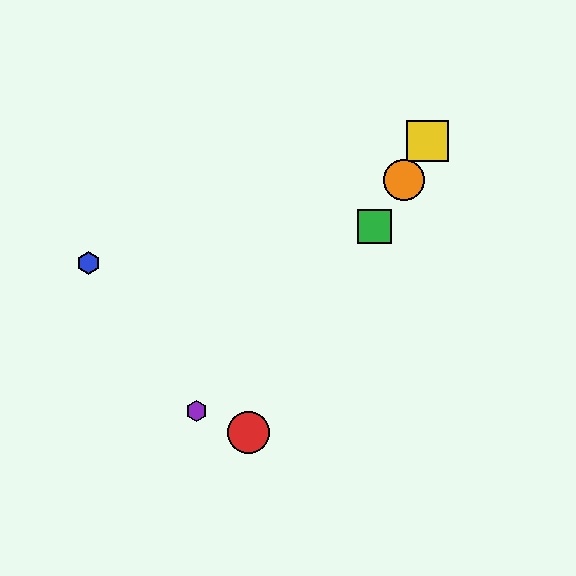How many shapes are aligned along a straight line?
4 shapes (the red circle, the green square, the yellow square, the orange circle) are aligned along a straight line.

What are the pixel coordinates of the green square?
The green square is at (375, 226).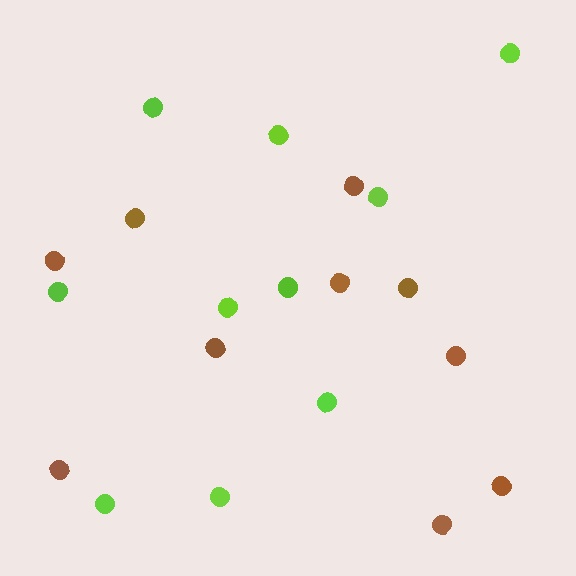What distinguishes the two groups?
There are 2 groups: one group of lime circles (10) and one group of brown circles (10).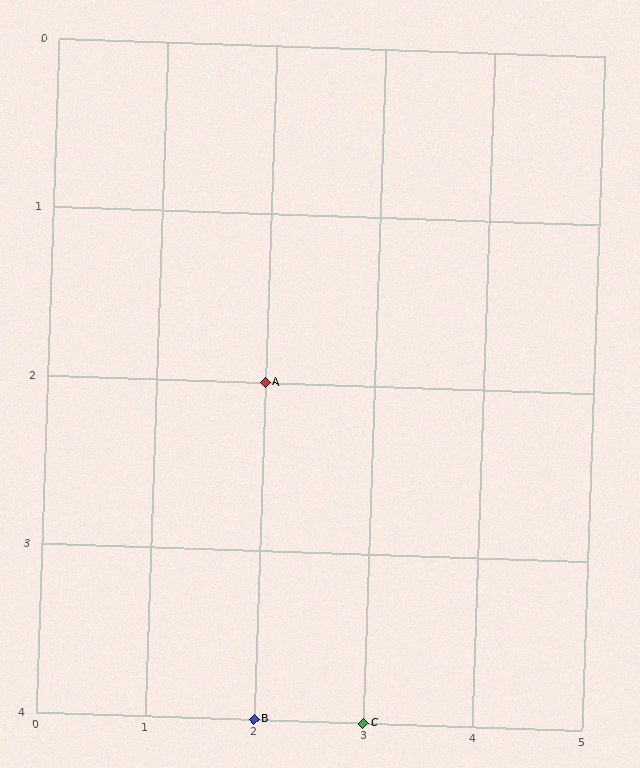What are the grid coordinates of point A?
Point A is at grid coordinates (2, 2).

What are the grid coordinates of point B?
Point B is at grid coordinates (2, 4).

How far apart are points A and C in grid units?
Points A and C are 1 column and 2 rows apart (about 2.2 grid units diagonally).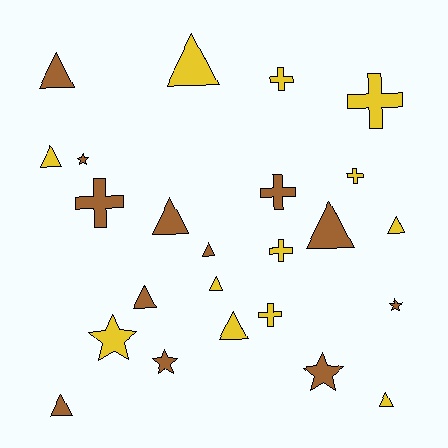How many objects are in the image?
There are 24 objects.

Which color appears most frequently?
Brown, with 12 objects.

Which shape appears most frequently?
Triangle, with 12 objects.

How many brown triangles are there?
There are 6 brown triangles.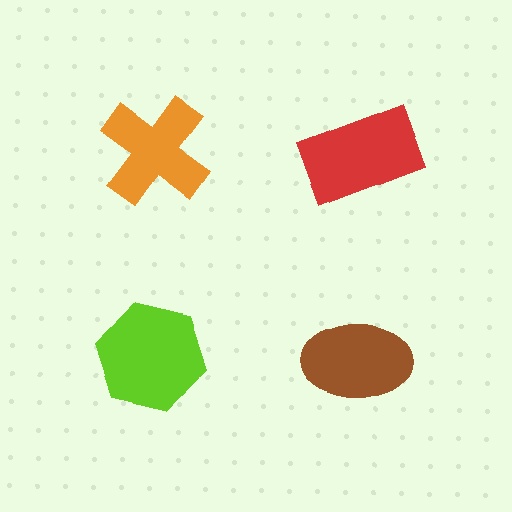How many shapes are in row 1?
2 shapes.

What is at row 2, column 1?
A lime hexagon.